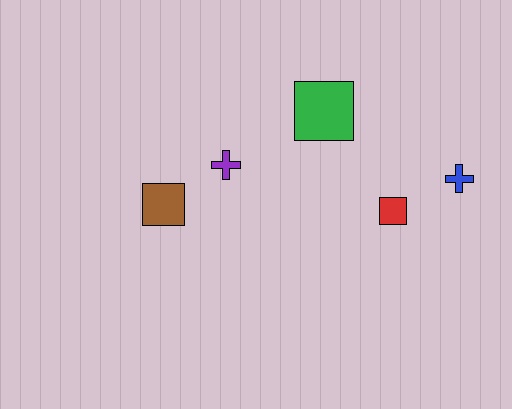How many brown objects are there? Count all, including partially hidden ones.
There is 1 brown object.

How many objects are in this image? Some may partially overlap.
There are 5 objects.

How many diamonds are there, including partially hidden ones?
There are no diamonds.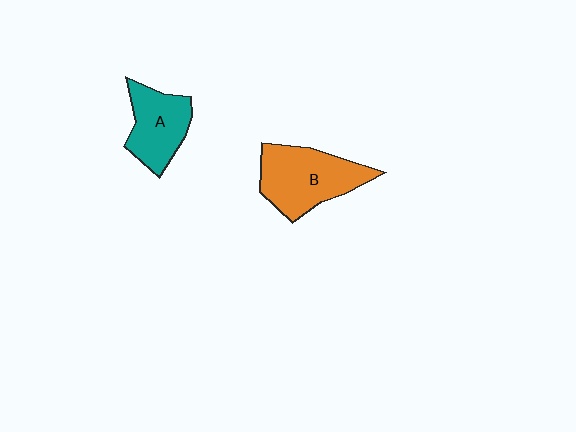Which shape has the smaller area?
Shape A (teal).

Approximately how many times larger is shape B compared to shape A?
Approximately 1.4 times.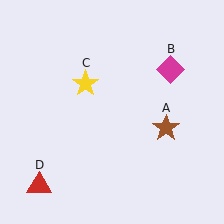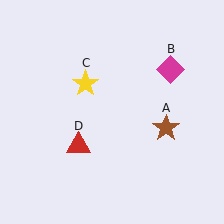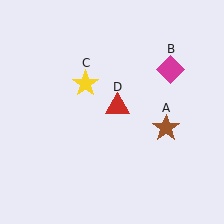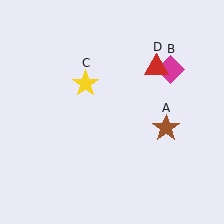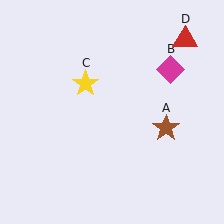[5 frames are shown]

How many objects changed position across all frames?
1 object changed position: red triangle (object D).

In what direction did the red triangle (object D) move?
The red triangle (object D) moved up and to the right.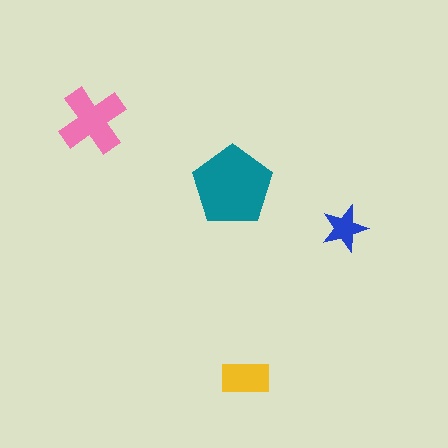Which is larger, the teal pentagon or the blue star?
The teal pentagon.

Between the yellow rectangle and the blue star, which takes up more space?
The yellow rectangle.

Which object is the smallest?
The blue star.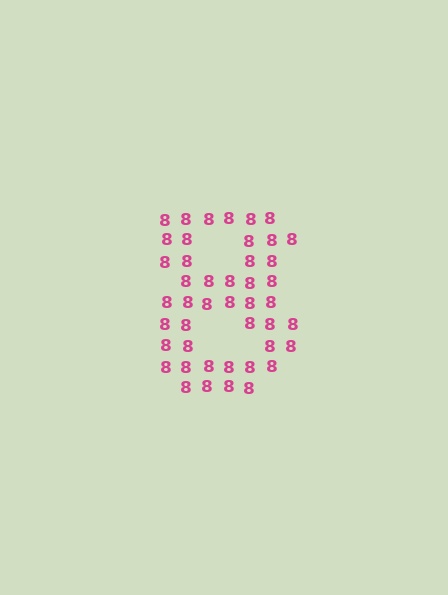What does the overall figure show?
The overall figure shows the digit 8.